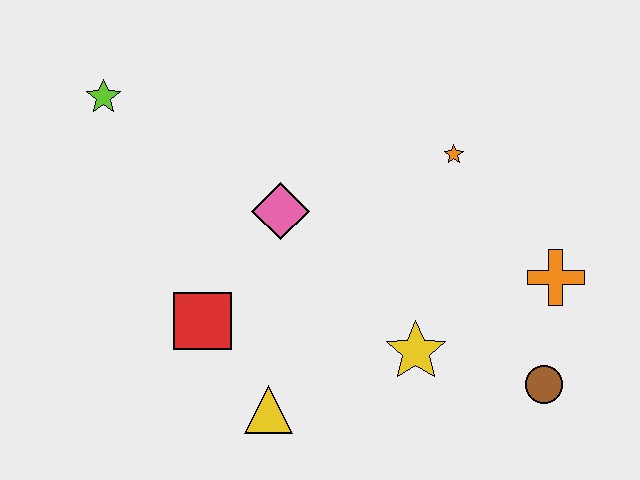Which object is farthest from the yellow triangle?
The lime star is farthest from the yellow triangle.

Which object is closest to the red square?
The yellow triangle is closest to the red square.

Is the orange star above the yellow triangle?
Yes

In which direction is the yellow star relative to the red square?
The yellow star is to the right of the red square.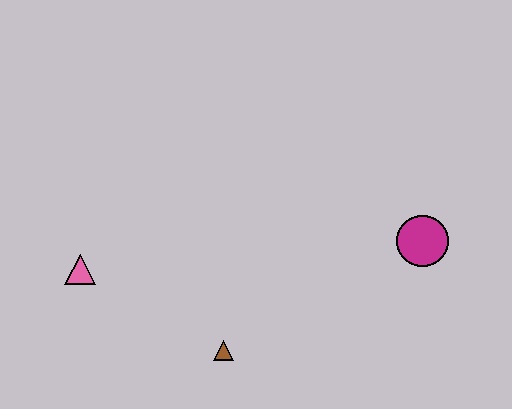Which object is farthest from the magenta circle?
The pink triangle is farthest from the magenta circle.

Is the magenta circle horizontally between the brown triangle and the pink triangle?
No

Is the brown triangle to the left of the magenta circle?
Yes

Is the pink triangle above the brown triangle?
Yes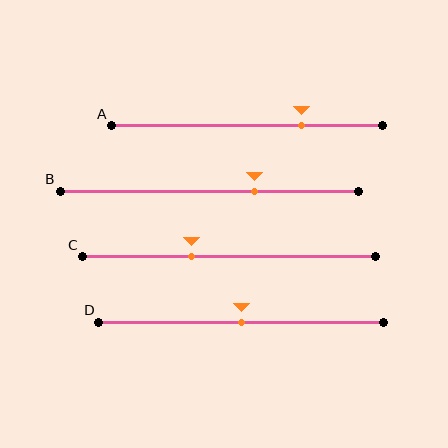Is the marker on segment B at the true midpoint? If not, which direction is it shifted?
No, the marker on segment B is shifted to the right by about 15% of the segment length.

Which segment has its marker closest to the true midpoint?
Segment D has its marker closest to the true midpoint.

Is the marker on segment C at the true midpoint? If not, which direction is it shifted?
No, the marker on segment C is shifted to the left by about 13% of the segment length.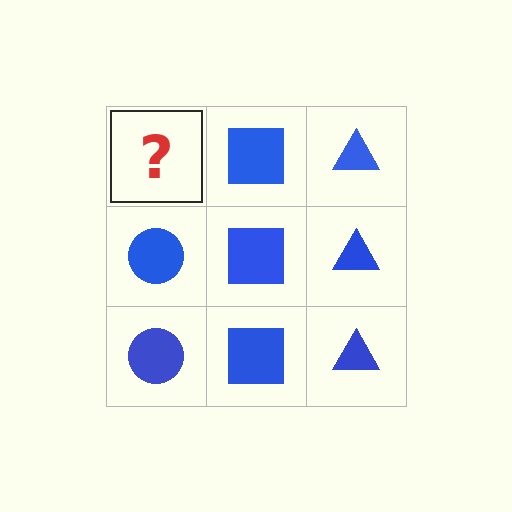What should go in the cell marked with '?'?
The missing cell should contain a blue circle.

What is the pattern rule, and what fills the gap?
The rule is that each column has a consistent shape. The gap should be filled with a blue circle.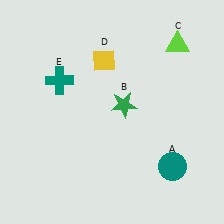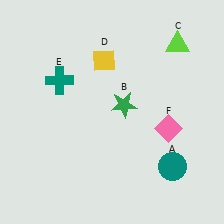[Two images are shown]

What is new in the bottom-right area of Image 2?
A pink diamond (F) was added in the bottom-right area of Image 2.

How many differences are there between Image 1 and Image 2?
There is 1 difference between the two images.